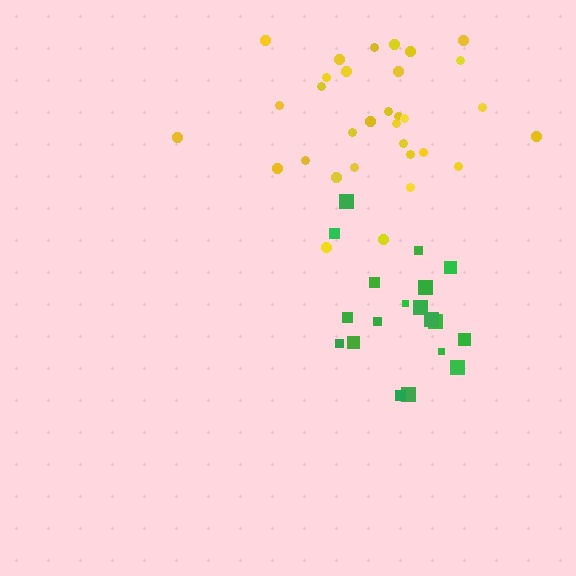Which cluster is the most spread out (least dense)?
Green.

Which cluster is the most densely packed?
Yellow.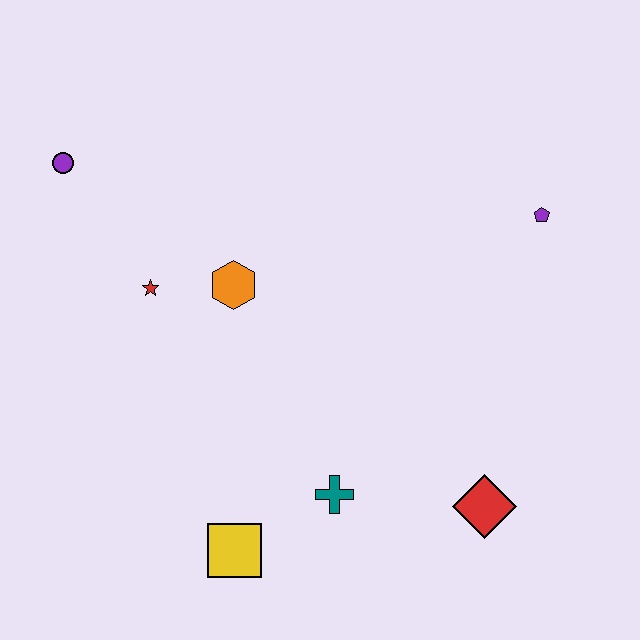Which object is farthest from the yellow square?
The purple pentagon is farthest from the yellow square.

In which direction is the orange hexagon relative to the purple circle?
The orange hexagon is to the right of the purple circle.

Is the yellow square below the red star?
Yes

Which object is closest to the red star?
The orange hexagon is closest to the red star.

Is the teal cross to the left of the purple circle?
No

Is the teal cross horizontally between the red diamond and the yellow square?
Yes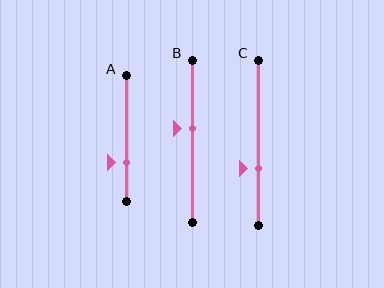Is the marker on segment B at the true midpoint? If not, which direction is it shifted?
No, the marker on segment B is shifted upward by about 8% of the segment length.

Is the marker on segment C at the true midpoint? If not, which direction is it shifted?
No, the marker on segment C is shifted downward by about 16% of the segment length.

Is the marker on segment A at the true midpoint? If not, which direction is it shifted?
No, the marker on segment A is shifted downward by about 19% of the segment length.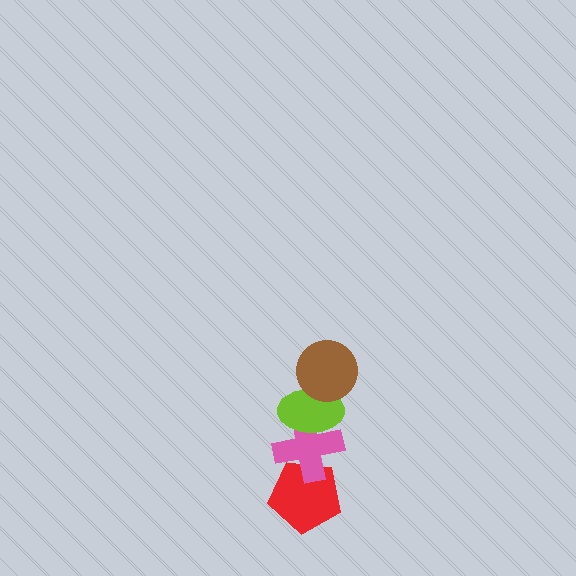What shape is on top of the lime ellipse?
The brown circle is on top of the lime ellipse.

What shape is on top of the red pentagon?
The pink cross is on top of the red pentagon.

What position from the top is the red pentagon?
The red pentagon is 4th from the top.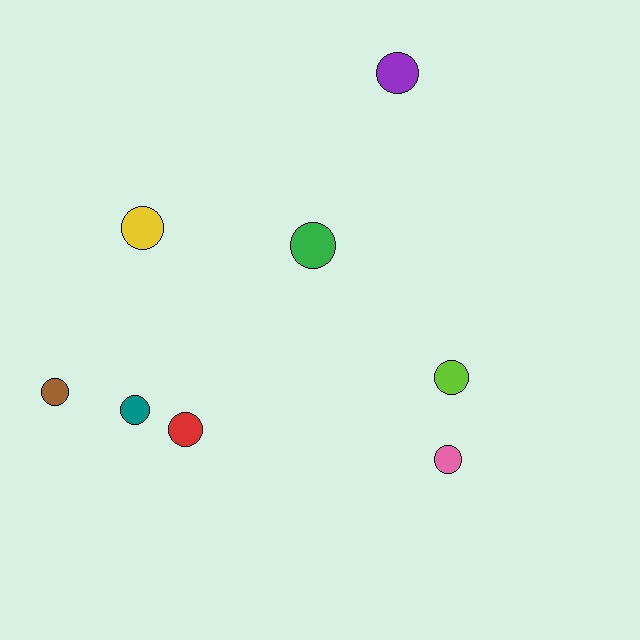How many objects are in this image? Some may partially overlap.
There are 8 objects.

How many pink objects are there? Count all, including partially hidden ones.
There is 1 pink object.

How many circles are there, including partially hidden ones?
There are 8 circles.